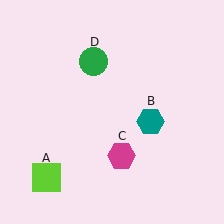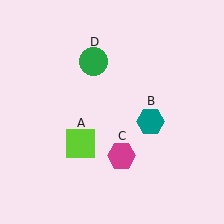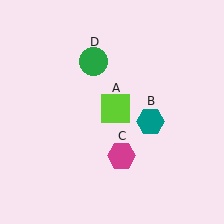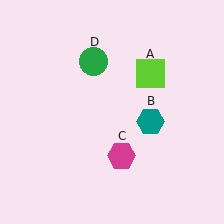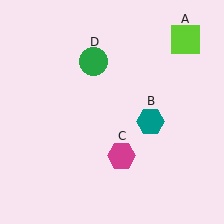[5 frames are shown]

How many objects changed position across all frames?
1 object changed position: lime square (object A).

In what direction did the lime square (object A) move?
The lime square (object A) moved up and to the right.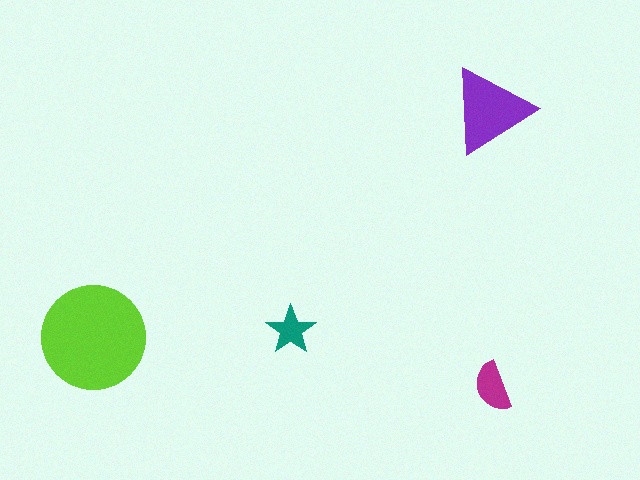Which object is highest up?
The purple triangle is topmost.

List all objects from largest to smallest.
The lime circle, the purple triangle, the magenta semicircle, the teal star.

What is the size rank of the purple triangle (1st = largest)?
2nd.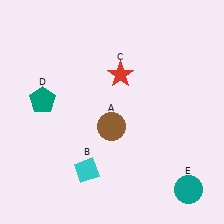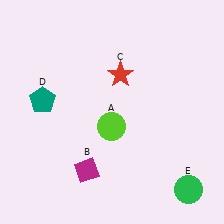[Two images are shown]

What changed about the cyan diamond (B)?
In Image 1, B is cyan. In Image 2, it changed to magenta.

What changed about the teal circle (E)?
In Image 1, E is teal. In Image 2, it changed to green.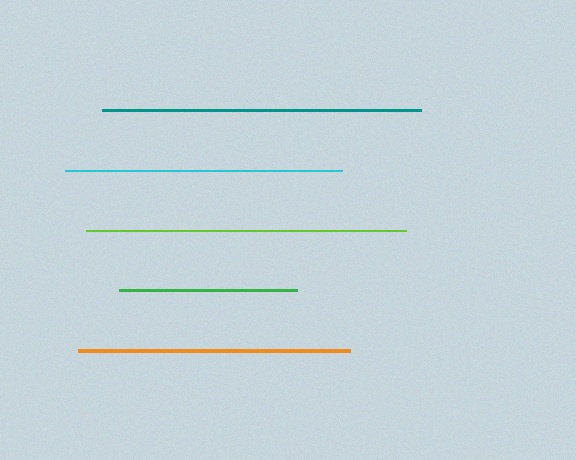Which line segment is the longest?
The teal line is the longest at approximately 320 pixels.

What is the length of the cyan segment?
The cyan segment is approximately 276 pixels long.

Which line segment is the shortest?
The green line is the shortest at approximately 178 pixels.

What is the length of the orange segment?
The orange segment is approximately 272 pixels long.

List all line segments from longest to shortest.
From longest to shortest: teal, lime, cyan, orange, green.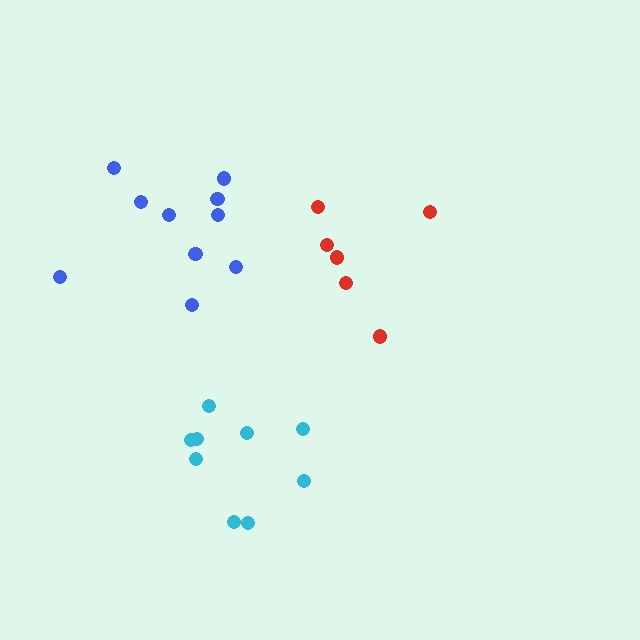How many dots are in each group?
Group 1: 6 dots, Group 2: 9 dots, Group 3: 10 dots (25 total).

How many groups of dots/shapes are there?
There are 3 groups.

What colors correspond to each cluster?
The clusters are colored: red, cyan, blue.